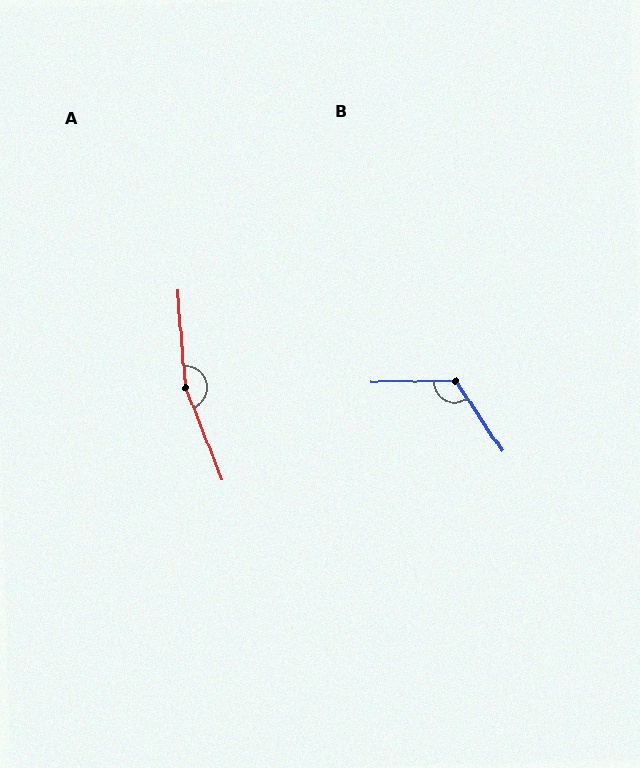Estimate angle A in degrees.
Approximately 163 degrees.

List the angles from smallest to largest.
B (123°), A (163°).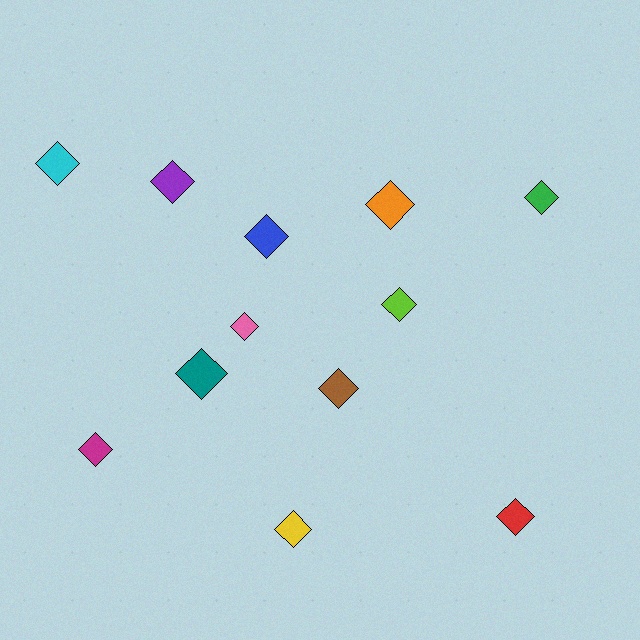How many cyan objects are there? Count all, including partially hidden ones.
There is 1 cyan object.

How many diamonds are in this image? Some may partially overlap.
There are 12 diamonds.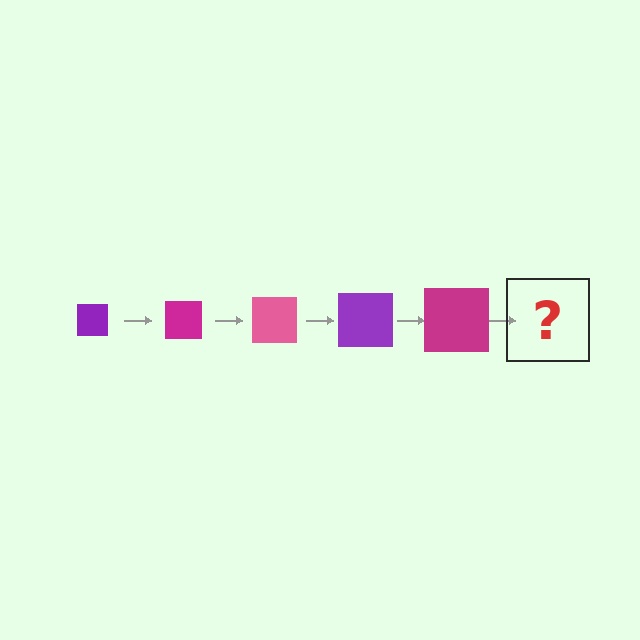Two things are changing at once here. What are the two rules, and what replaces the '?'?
The two rules are that the square grows larger each step and the color cycles through purple, magenta, and pink. The '?' should be a pink square, larger than the previous one.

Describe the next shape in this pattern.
It should be a pink square, larger than the previous one.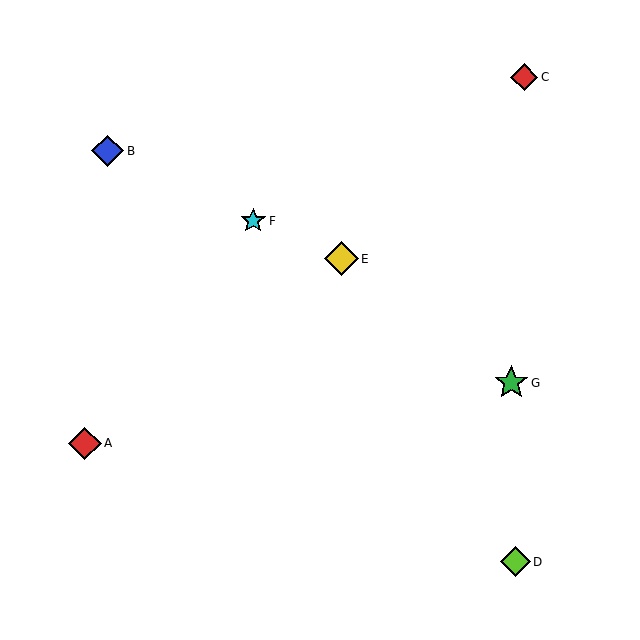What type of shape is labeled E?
Shape E is a yellow diamond.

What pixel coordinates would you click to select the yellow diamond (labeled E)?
Click at (341, 259) to select the yellow diamond E.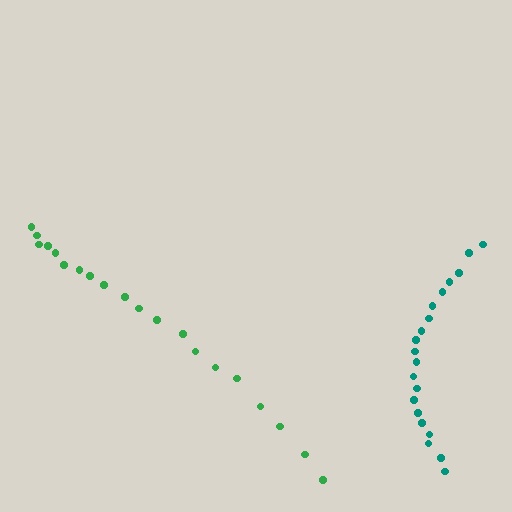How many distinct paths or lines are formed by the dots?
There are 2 distinct paths.